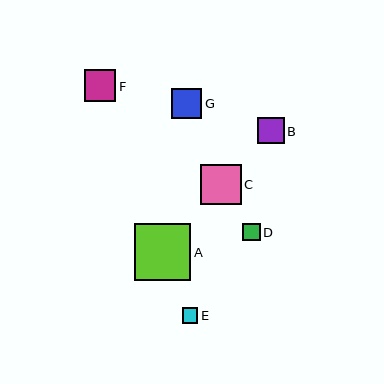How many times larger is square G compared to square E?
Square G is approximately 2.0 times the size of square E.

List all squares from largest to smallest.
From largest to smallest: A, C, F, G, B, D, E.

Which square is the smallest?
Square E is the smallest with a size of approximately 15 pixels.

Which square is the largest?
Square A is the largest with a size of approximately 56 pixels.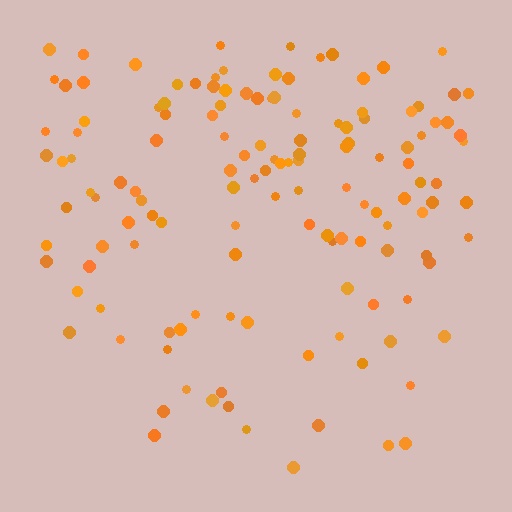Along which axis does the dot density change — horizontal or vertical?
Vertical.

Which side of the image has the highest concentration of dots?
The top.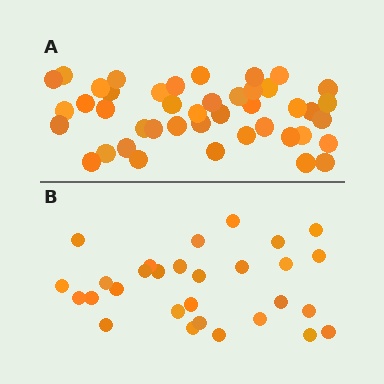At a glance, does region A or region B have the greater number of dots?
Region A (the top region) has more dots.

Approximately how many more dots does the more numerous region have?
Region A has approximately 15 more dots than region B.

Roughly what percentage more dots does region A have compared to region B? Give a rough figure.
About 50% more.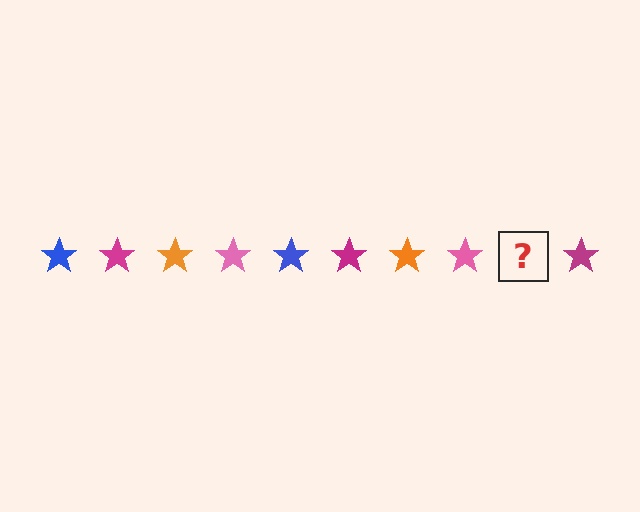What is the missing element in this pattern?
The missing element is a blue star.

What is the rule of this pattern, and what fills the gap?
The rule is that the pattern cycles through blue, magenta, orange, pink stars. The gap should be filled with a blue star.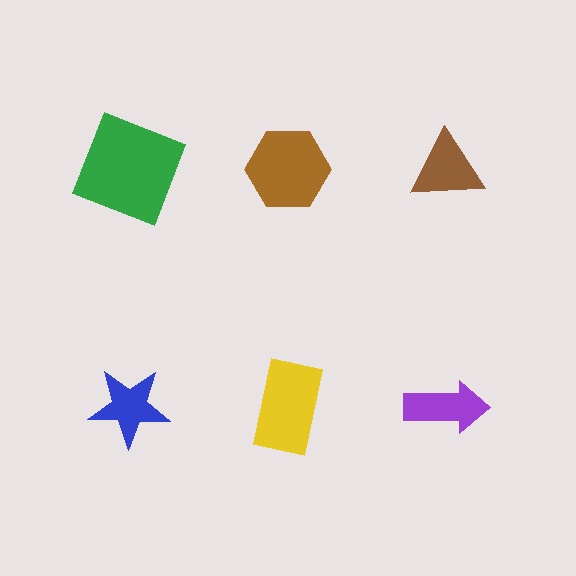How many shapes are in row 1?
3 shapes.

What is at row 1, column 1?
A green square.